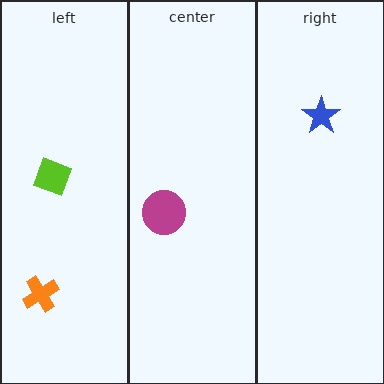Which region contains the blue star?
The right region.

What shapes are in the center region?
The magenta circle.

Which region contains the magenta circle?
The center region.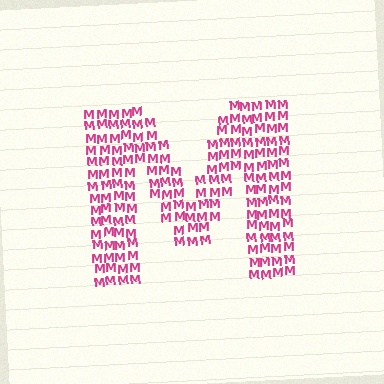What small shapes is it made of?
It is made of small letter M's.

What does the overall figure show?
The overall figure shows the letter M.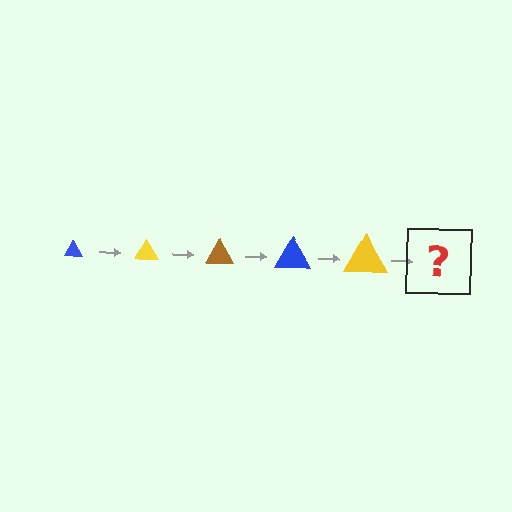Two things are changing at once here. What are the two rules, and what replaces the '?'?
The two rules are that the triangle grows larger each step and the color cycles through blue, yellow, and brown. The '?' should be a brown triangle, larger than the previous one.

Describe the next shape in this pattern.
It should be a brown triangle, larger than the previous one.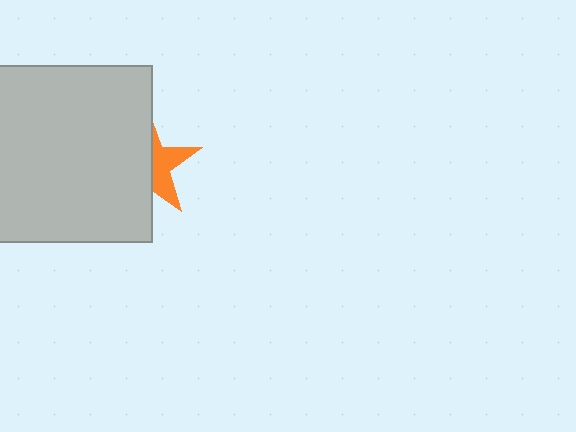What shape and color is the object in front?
The object in front is a light gray rectangle.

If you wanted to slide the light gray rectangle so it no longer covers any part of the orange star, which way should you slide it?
Slide it left — that is the most direct way to separate the two shapes.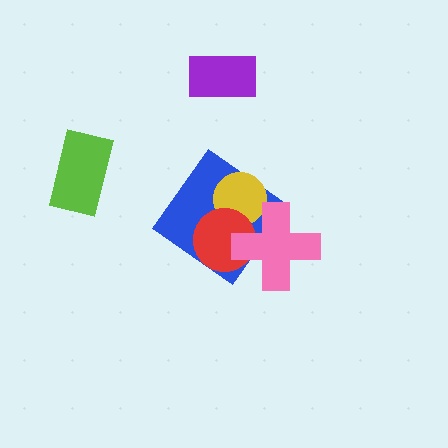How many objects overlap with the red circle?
3 objects overlap with the red circle.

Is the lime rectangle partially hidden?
No, no other shape covers it.